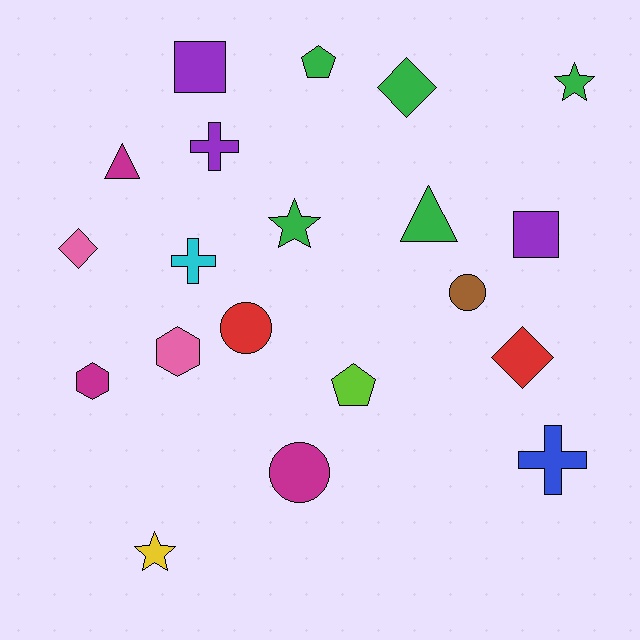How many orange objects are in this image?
There are no orange objects.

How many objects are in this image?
There are 20 objects.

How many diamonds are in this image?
There are 3 diamonds.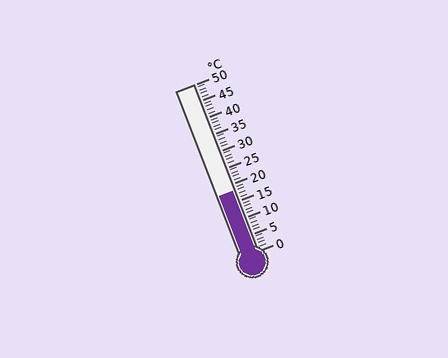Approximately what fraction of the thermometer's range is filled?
The thermometer is filled to approximately 35% of its range.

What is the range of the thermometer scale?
The thermometer scale ranges from 0°C to 50°C.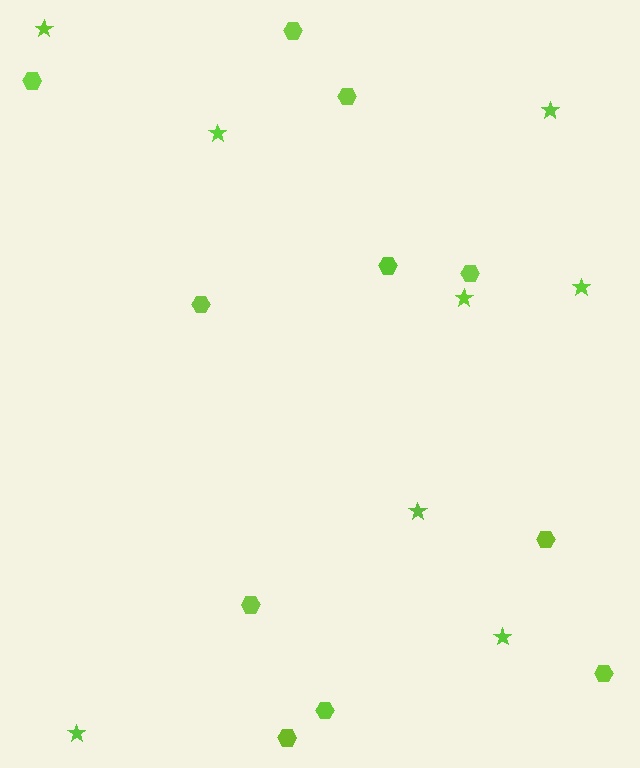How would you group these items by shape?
There are 2 groups: one group of hexagons (11) and one group of stars (8).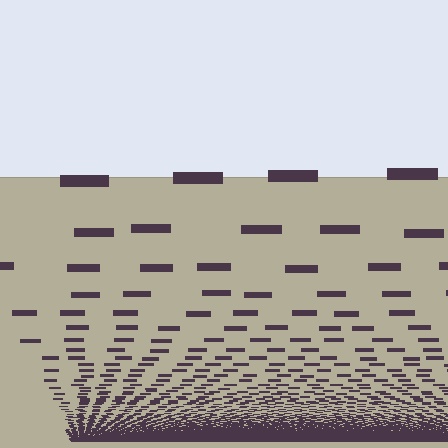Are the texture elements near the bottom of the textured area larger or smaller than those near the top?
Smaller. The gradient is inverted — elements near the bottom are smaller and denser.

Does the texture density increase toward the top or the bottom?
Density increases toward the bottom.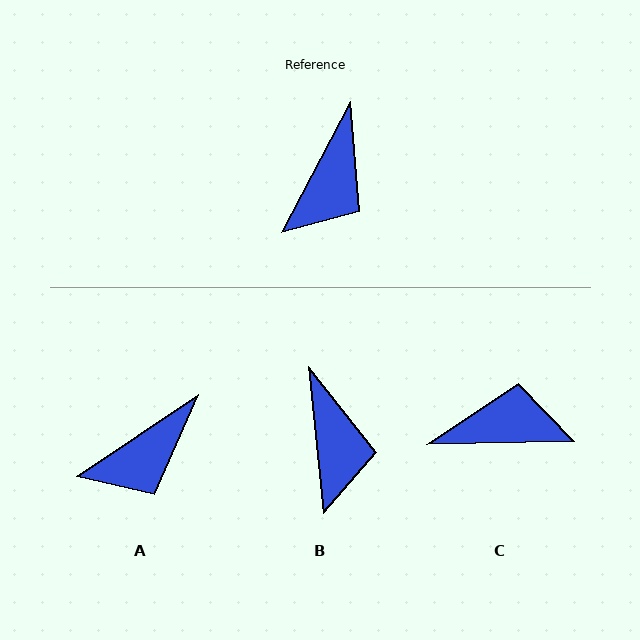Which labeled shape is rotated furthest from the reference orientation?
C, about 119 degrees away.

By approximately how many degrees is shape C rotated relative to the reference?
Approximately 119 degrees counter-clockwise.